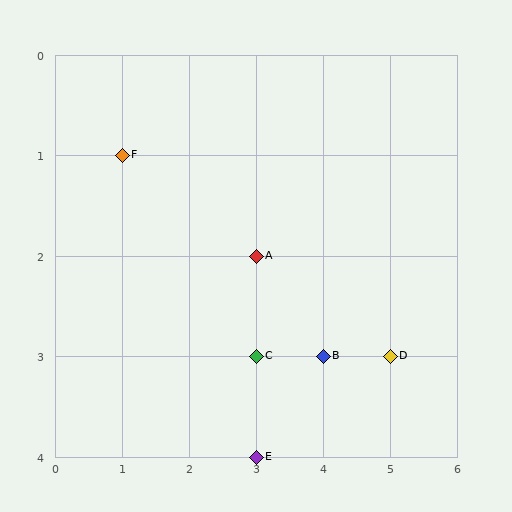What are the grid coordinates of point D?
Point D is at grid coordinates (5, 3).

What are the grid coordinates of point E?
Point E is at grid coordinates (3, 4).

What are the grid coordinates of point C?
Point C is at grid coordinates (3, 3).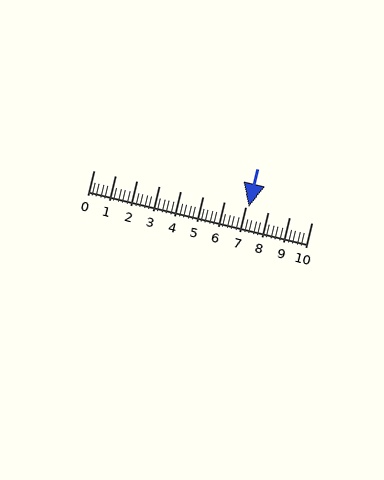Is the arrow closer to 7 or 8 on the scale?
The arrow is closer to 7.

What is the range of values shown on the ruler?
The ruler shows values from 0 to 10.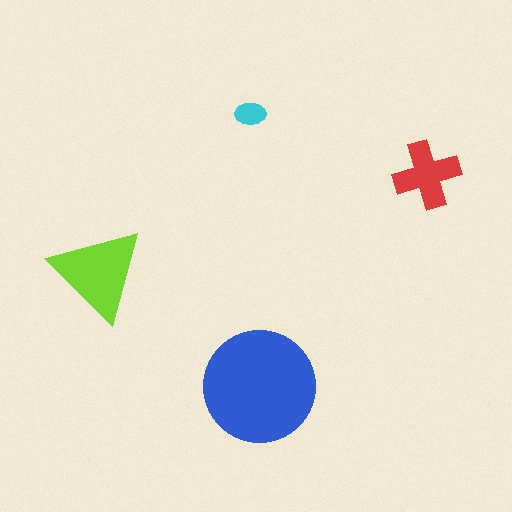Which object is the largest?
The blue circle.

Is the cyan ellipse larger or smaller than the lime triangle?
Smaller.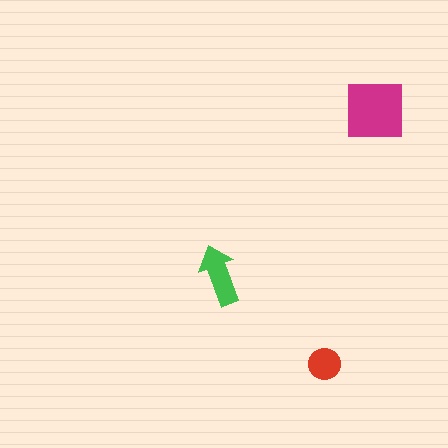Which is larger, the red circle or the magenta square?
The magenta square.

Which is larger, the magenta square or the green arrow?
The magenta square.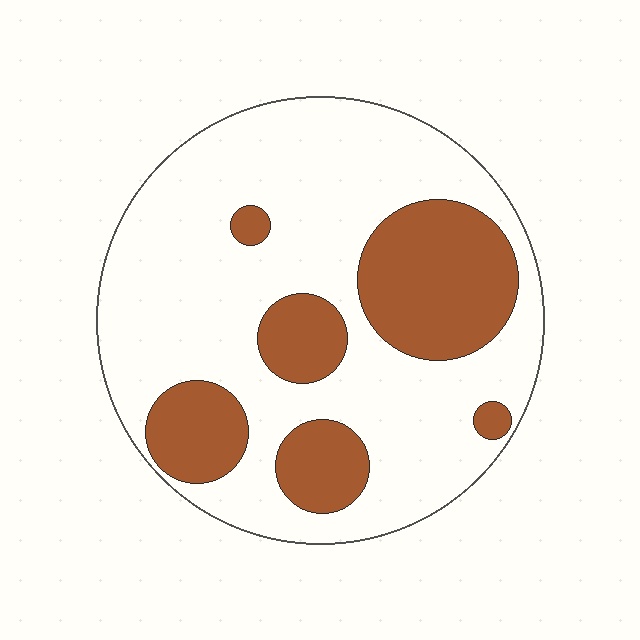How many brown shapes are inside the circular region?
6.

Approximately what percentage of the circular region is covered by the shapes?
Approximately 30%.